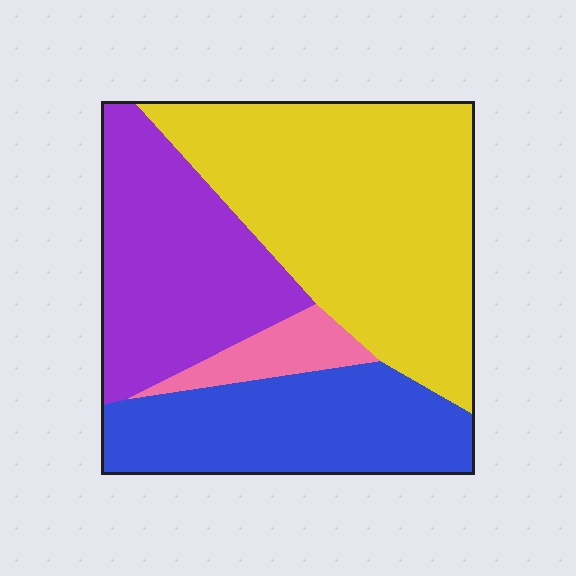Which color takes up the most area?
Yellow, at roughly 45%.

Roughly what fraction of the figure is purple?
Purple covers 26% of the figure.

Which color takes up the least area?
Pink, at roughly 5%.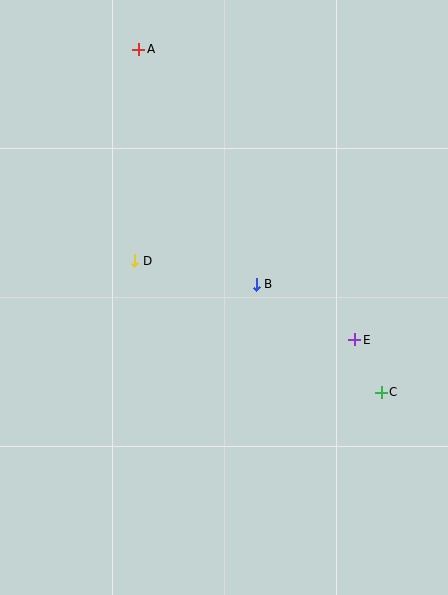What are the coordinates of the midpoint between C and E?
The midpoint between C and E is at (368, 366).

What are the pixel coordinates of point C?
Point C is at (381, 393).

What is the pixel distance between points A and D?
The distance between A and D is 212 pixels.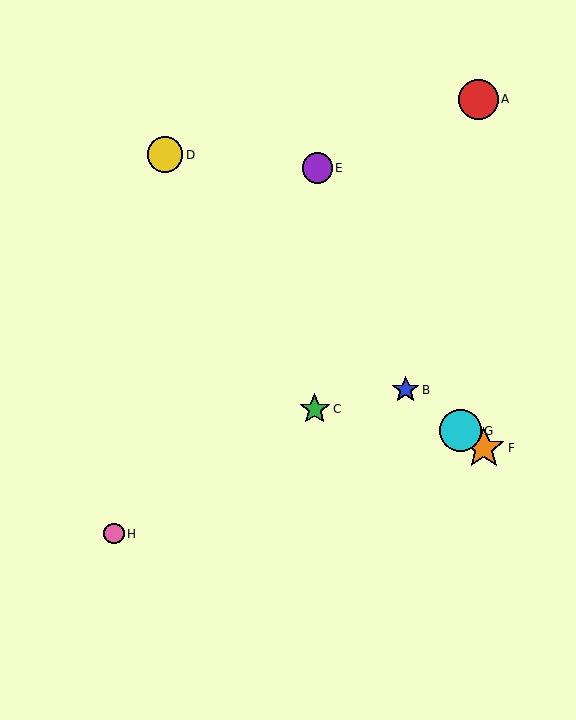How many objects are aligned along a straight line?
3 objects (B, F, G) are aligned along a straight line.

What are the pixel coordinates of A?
Object A is at (478, 99).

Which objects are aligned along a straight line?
Objects B, F, G are aligned along a straight line.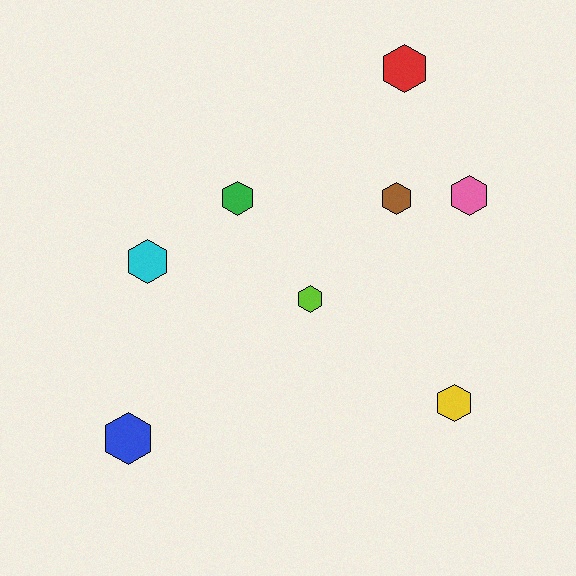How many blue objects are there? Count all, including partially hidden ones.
There is 1 blue object.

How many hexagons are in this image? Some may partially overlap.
There are 8 hexagons.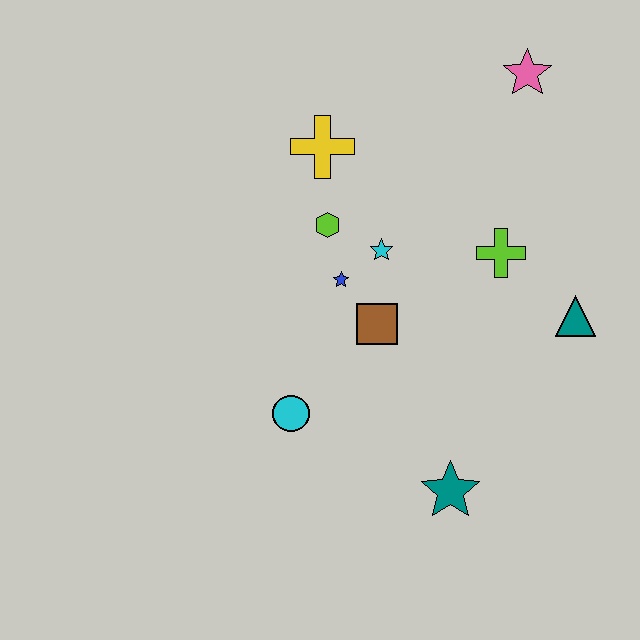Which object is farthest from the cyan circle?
The pink star is farthest from the cyan circle.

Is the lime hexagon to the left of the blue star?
Yes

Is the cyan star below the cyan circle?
No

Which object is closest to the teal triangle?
The lime cross is closest to the teal triangle.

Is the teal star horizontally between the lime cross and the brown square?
Yes